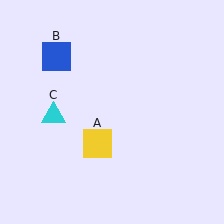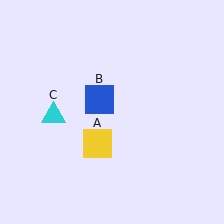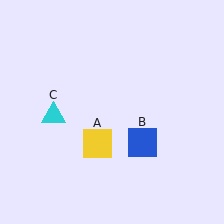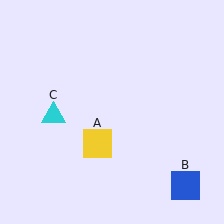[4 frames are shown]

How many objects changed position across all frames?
1 object changed position: blue square (object B).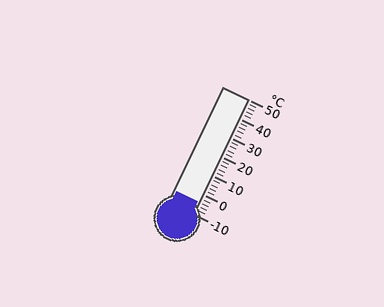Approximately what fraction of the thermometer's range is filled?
The thermometer is filled to approximately 10% of its range.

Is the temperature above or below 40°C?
The temperature is below 40°C.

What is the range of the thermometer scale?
The thermometer scale ranges from -10°C to 50°C.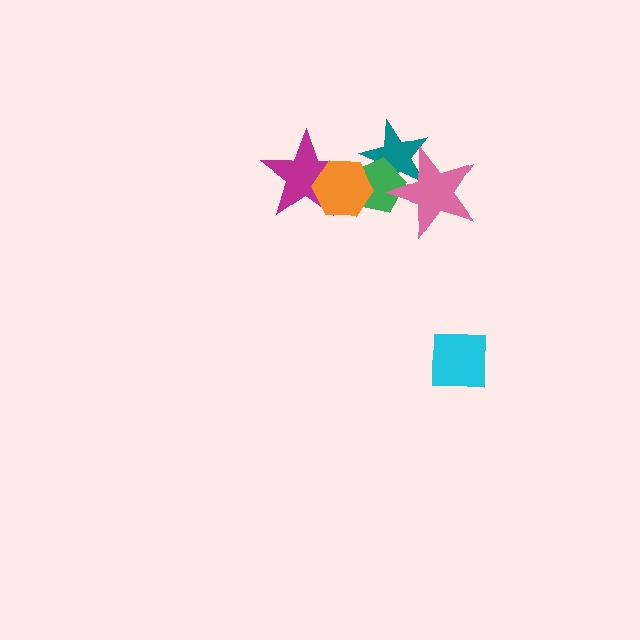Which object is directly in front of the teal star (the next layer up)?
The green pentagon is directly in front of the teal star.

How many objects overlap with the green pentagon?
3 objects overlap with the green pentagon.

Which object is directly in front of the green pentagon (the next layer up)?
The pink star is directly in front of the green pentagon.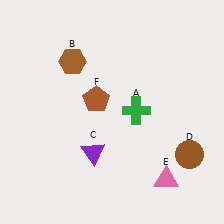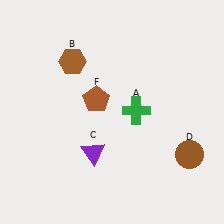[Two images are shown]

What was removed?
The pink triangle (E) was removed in Image 2.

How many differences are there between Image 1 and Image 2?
There is 1 difference between the two images.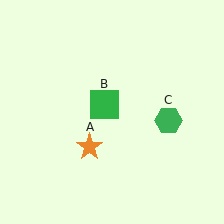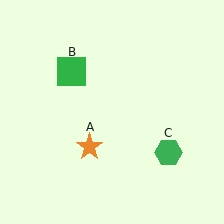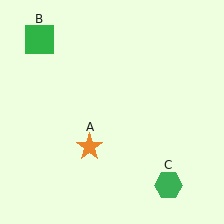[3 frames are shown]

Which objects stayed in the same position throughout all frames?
Orange star (object A) remained stationary.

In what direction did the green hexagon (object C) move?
The green hexagon (object C) moved down.